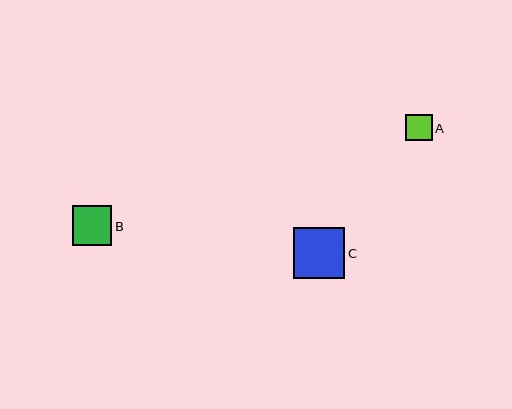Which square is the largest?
Square C is the largest with a size of approximately 51 pixels.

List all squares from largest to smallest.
From largest to smallest: C, B, A.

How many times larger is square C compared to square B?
Square C is approximately 1.3 times the size of square B.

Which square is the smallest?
Square A is the smallest with a size of approximately 26 pixels.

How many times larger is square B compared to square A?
Square B is approximately 1.5 times the size of square A.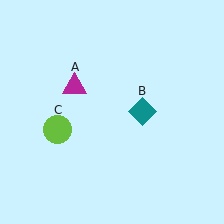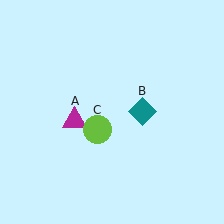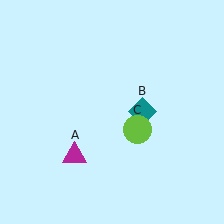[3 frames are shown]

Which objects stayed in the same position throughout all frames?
Teal diamond (object B) remained stationary.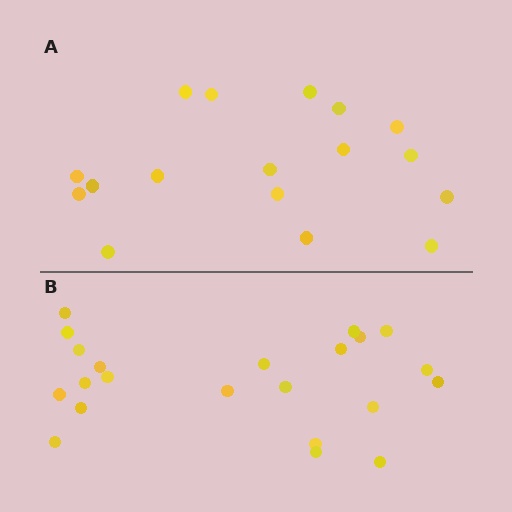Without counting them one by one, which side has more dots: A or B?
Region B (the bottom region) has more dots.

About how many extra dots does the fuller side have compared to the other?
Region B has about 5 more dots than region A.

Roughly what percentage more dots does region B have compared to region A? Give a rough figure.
About 30% more.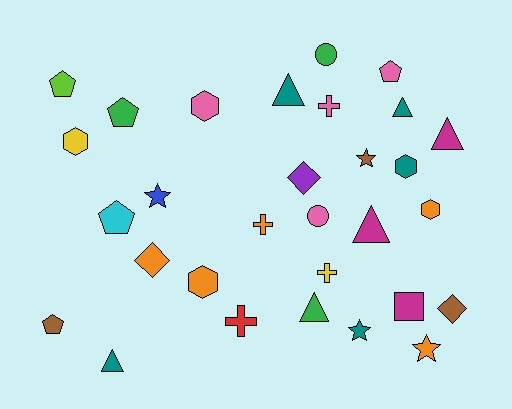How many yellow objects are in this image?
There are 2 yellow objects.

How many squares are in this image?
There is 1 square.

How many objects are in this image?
There are 30 objects.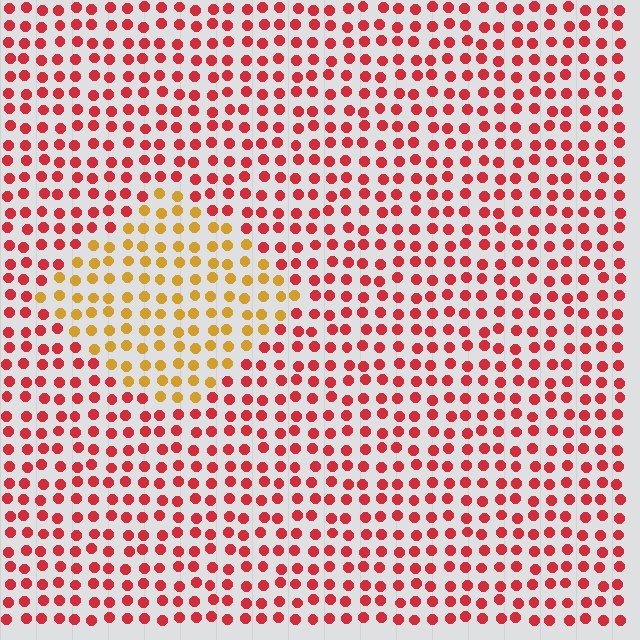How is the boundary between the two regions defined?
The boundary is defined purely by a slight shift in hue (about 47 degrees). Spacing, size, and orientation are identical on both sides.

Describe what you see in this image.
The image is filled with small red elements in a uniform arrangement. A diamond-shaped region is visible where the elements are tinted to a slightly different hue, forming a subtle color boundary.